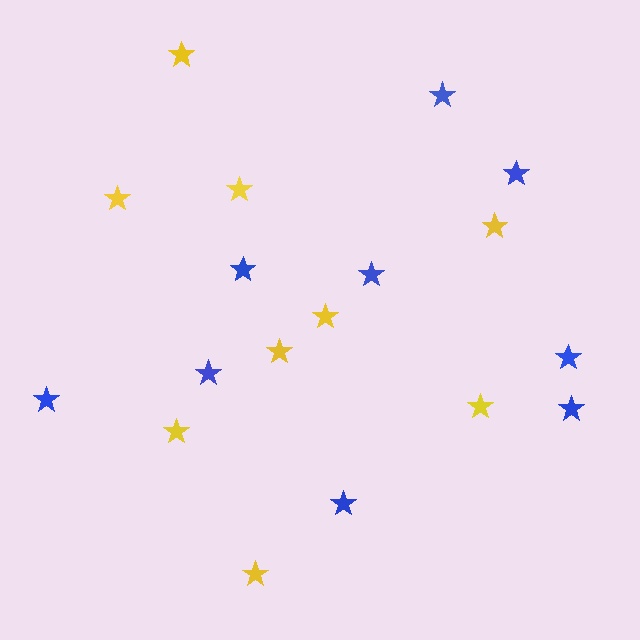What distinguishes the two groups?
There are 2 groups: one group of yellow stars (9) and one group of blue stars (9).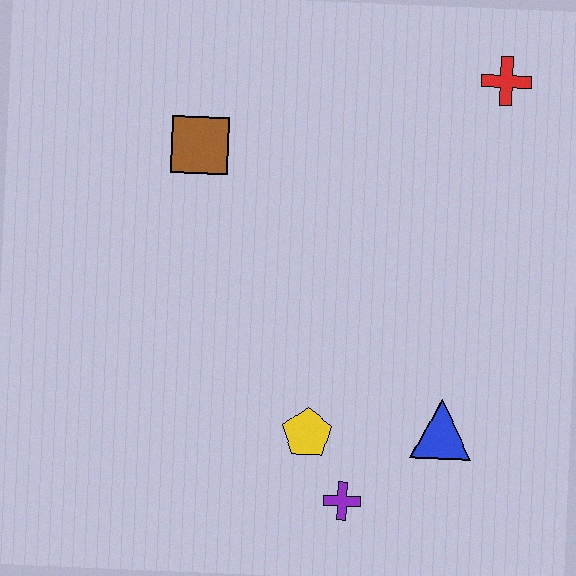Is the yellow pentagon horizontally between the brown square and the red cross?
Yes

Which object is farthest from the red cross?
The purple cross is farthest from the red cross.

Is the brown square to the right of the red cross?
No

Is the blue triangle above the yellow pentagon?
Yes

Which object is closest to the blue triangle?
The purple cross is closest to the blue triangle.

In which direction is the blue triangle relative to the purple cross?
The blue triangle is to the right of the purple cross.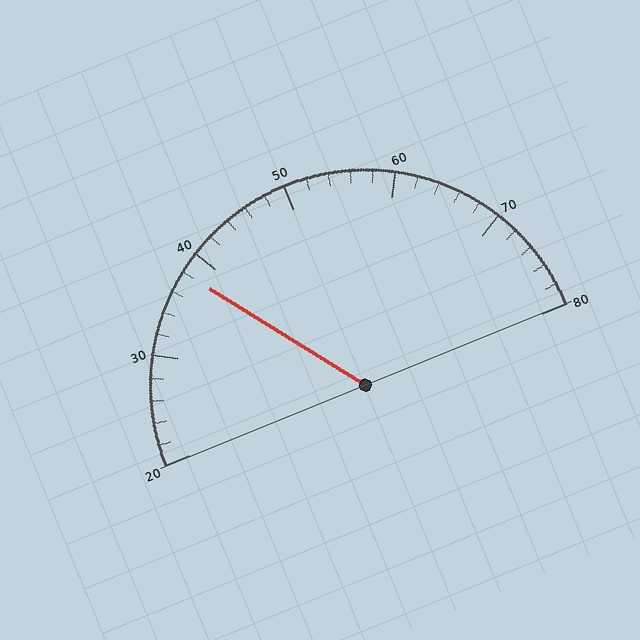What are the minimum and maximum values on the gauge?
The gauge ranges from 20 to 80.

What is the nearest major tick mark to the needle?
The nearest major tick mark is 40.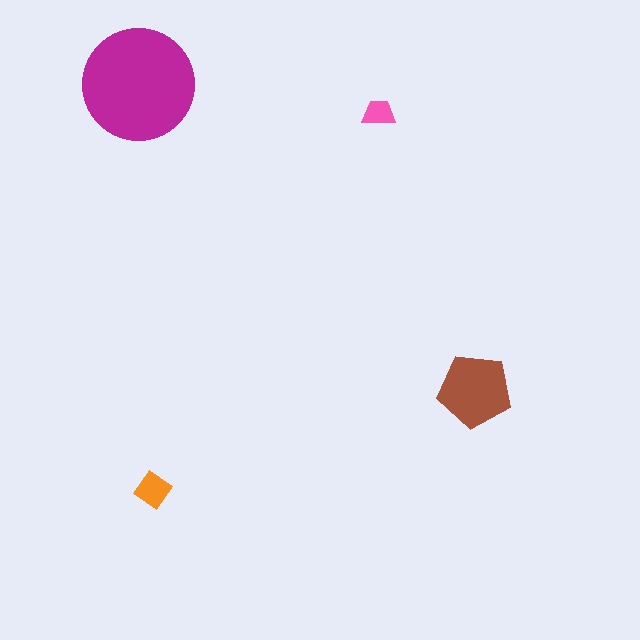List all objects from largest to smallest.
The magenta circle, the brown pentagon, the orange diamond, the pink trapezoid.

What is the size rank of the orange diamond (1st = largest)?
3rd.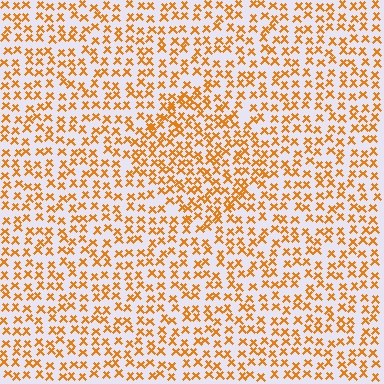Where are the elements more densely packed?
The elements are more densely packed inside the diamond boundary.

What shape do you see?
I see a diamond.